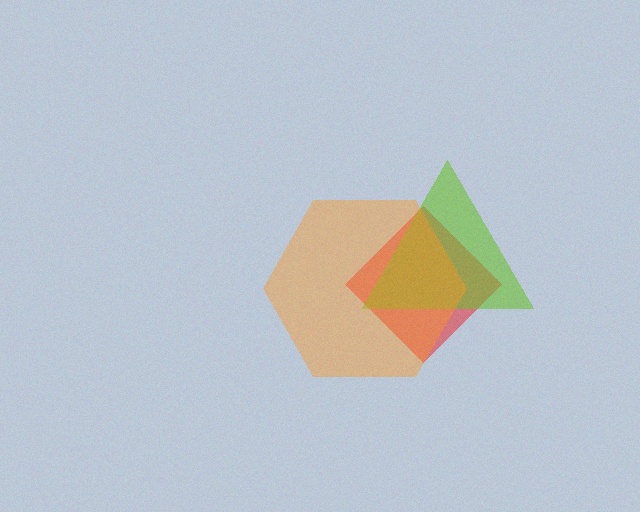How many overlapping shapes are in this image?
There are 3 overlapping shapes in the image.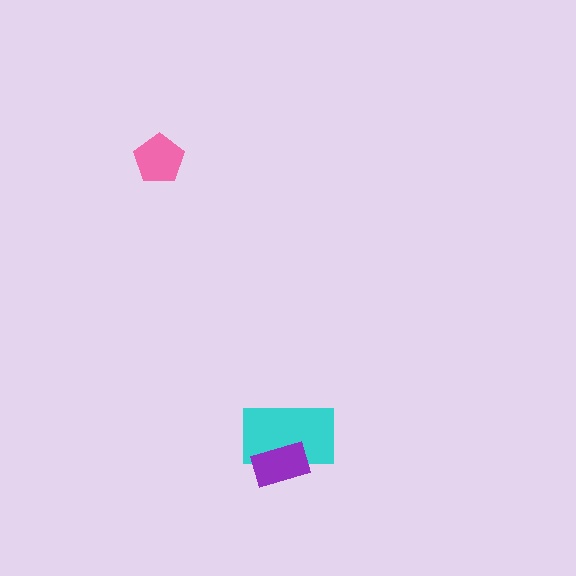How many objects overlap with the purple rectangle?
1 object overlaps with the purple rectangle.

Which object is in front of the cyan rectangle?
The purple rectangle is in front of the cyan rectangle.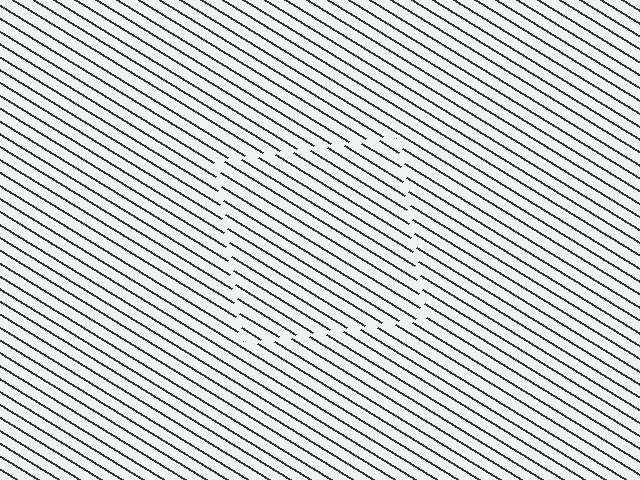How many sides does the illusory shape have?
4 sides — the line-ends trace a square.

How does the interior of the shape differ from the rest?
The interior of the shape contains the same grating, shifted by half a period — the contour is defined by the phase discontinuity where line-ends from the inner and outer gratings abut.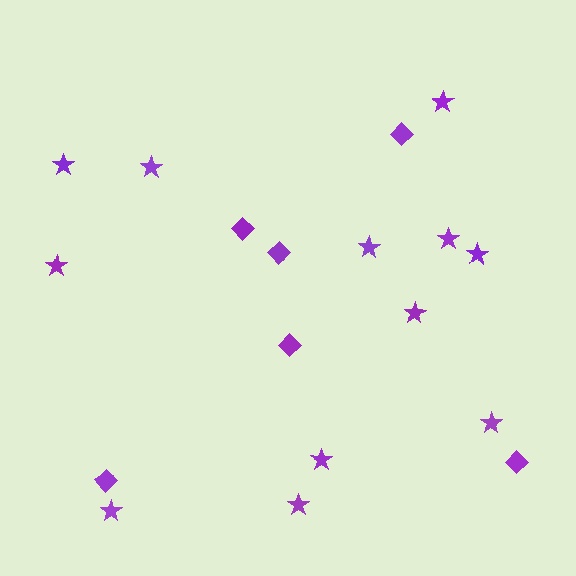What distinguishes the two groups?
There are 2 groups: one group of stars (12) and one group of diamonds (6).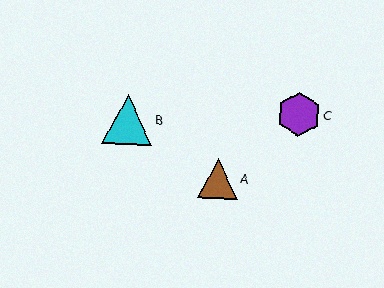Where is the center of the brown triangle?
The center of the brown triangle is at (218, 179).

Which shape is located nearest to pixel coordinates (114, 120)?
The cyan triangle (labeled B) at (127, 119) is nearest to that location.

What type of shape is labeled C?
Shape C is a purple hexagon.